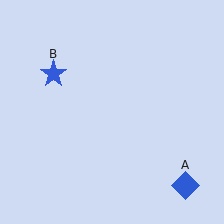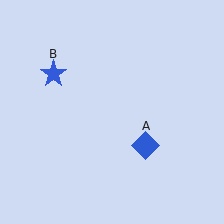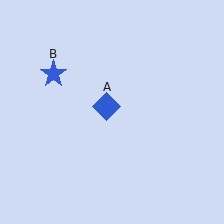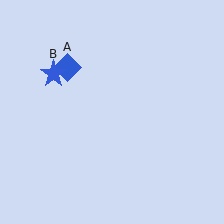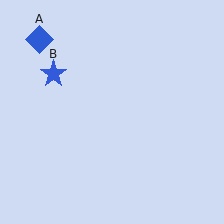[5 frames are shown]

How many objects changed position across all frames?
1 object changed position: blue diamond (object A).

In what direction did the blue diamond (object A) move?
The blue diamond (object A) moved up and to the left.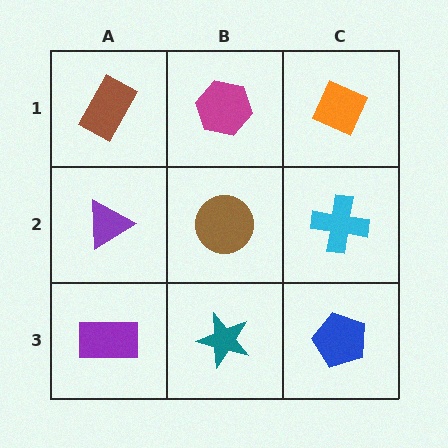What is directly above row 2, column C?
An orange diamond.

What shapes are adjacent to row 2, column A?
A brown rectangle (row 1, column A), a purple rectangle (row 3, column A), a brown circle (row 2, column B).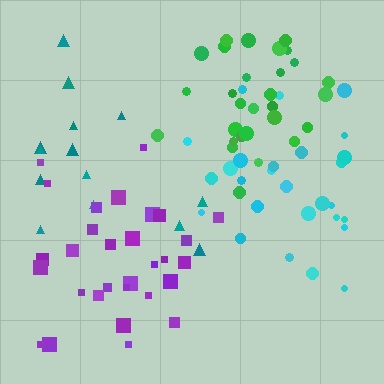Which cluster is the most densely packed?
Green.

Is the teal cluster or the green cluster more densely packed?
Green.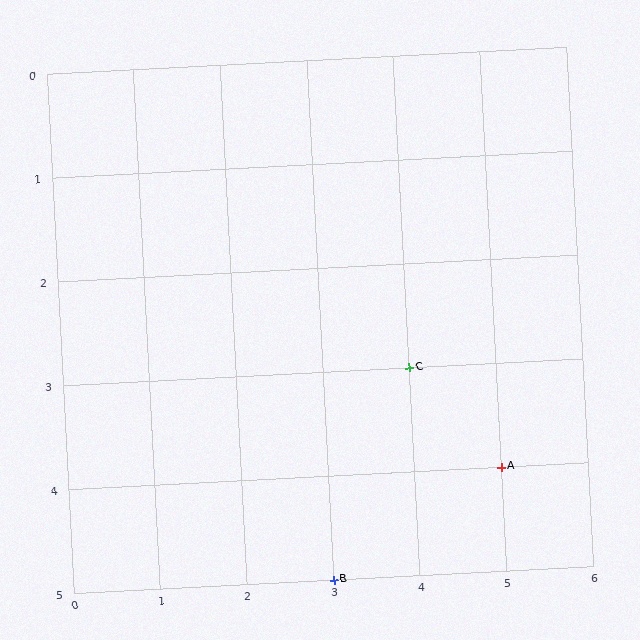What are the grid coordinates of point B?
Point B is at grid coordinates (3, 5).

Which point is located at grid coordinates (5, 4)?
Point A is at (5, 4).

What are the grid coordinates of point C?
Point C is at grid coordinates (4, 3).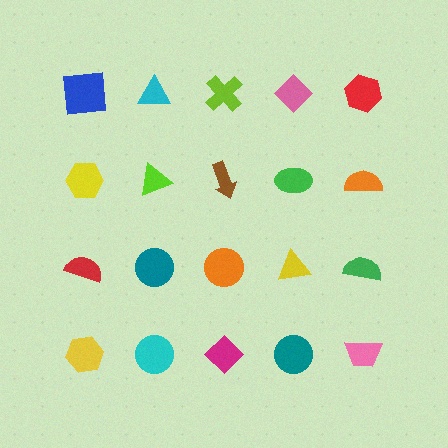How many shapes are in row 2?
5 shapes.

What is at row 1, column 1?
A blue square.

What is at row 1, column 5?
A red hexagon.